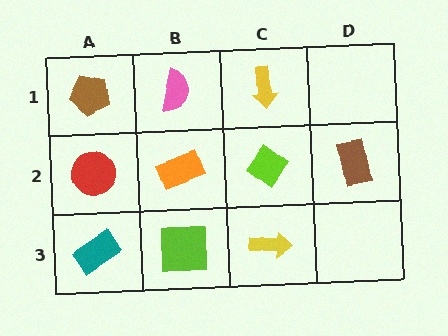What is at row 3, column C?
A yellow arrow.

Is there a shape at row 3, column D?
No, that cell is empty.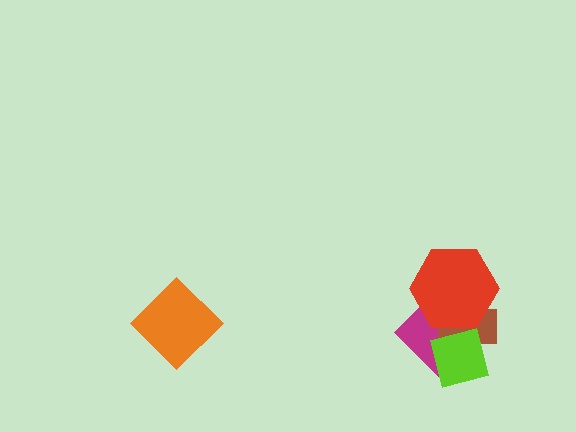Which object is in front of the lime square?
The red hexagon is in front of the lime square.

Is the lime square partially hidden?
Yes, it is partially covered by another shape.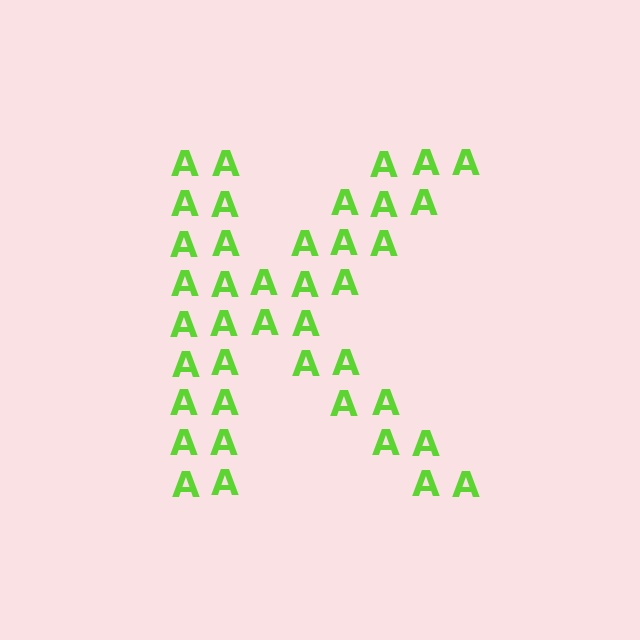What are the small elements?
The small elements are letter A's.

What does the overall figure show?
The overall figure shows the letter K.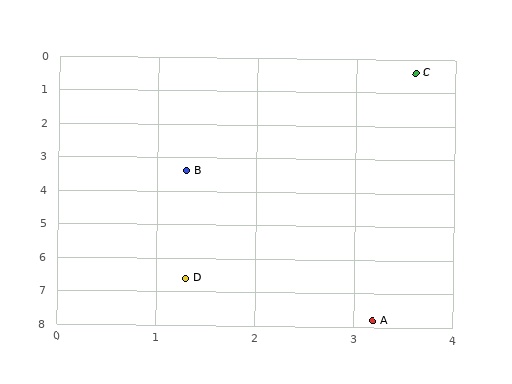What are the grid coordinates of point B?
Point B is at approximately (1.3, 3.4).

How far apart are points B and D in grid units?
Points B and D are about 3.2 grid units apart.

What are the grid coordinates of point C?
Point C is at approximately (3.6, 0.4).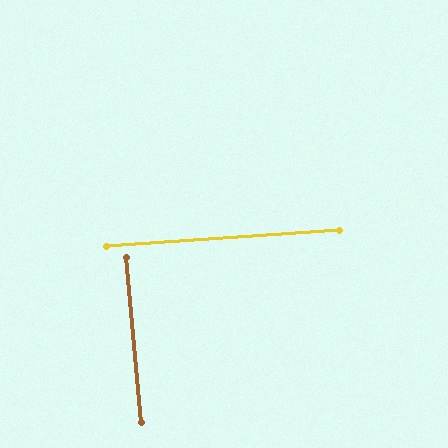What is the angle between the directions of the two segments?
Approximately 89 degrees.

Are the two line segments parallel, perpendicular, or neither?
Perpendicular — they meet at approximately 89°.